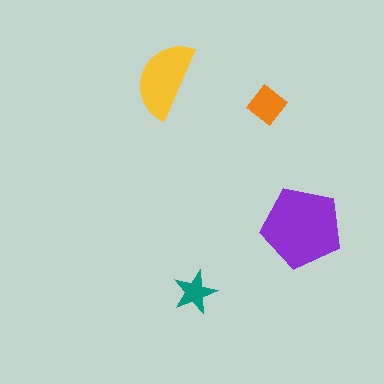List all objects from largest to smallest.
The purple pentagon, the yellow semicircle, the orange diamond, the teal star.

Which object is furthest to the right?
The purple pentagon is rightmost.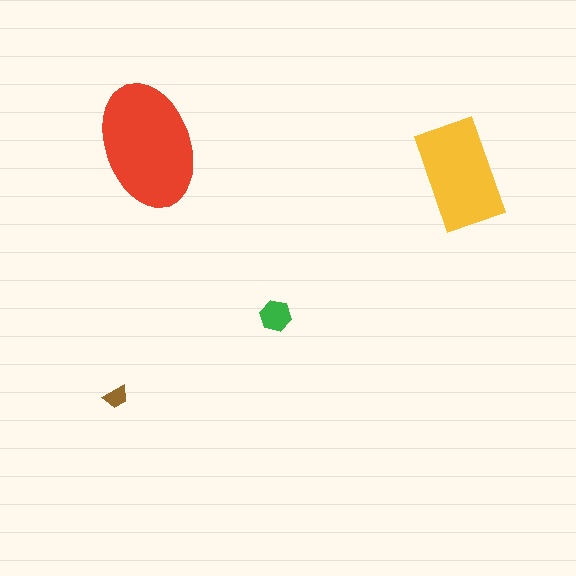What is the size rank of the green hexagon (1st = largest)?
3rd.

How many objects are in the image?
There are 4 objects in the image.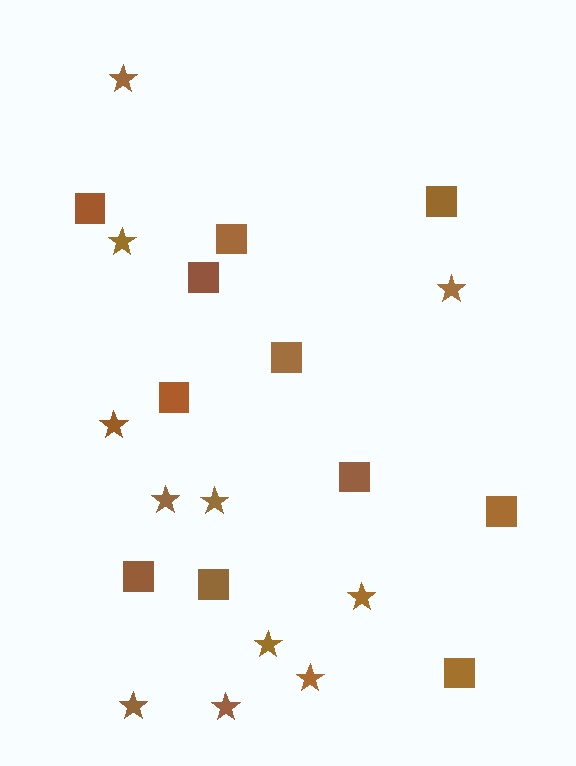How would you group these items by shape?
There are 2 groups: one group of stars (11) and one group of squares (11).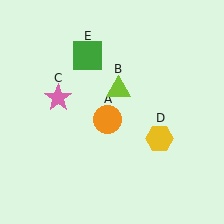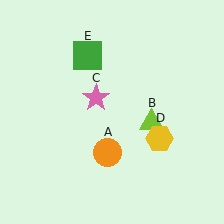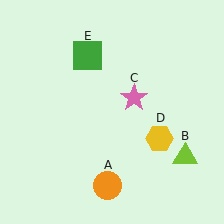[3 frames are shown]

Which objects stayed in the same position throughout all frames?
Yellow hexagon (object D) and green square (object E) remained stationary.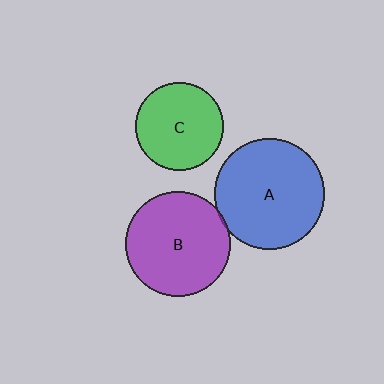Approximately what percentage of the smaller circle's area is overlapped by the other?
Approximately 5%.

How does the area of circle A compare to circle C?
Approximately 1.6 times.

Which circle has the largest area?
Circle A (blue).